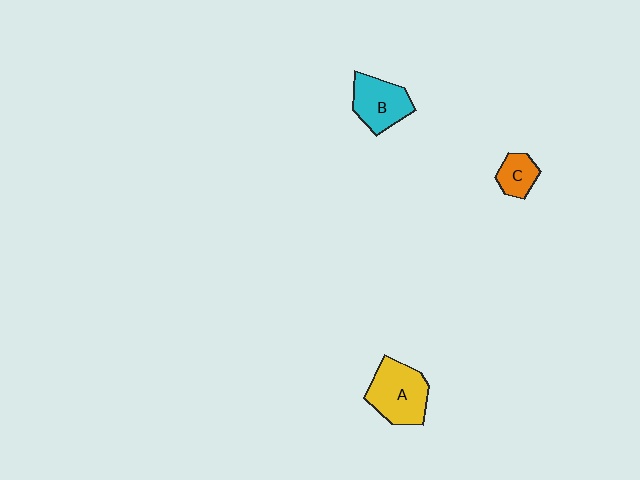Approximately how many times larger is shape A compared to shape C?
Approximately 2.2 times.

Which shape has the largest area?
Shape A (yellow).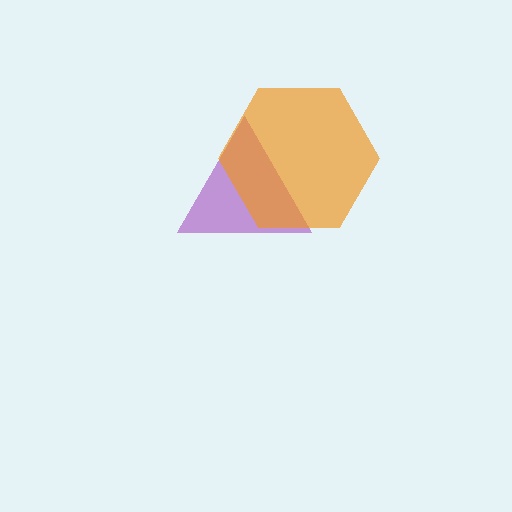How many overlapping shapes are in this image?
There are 2 overlapping shapes in the image.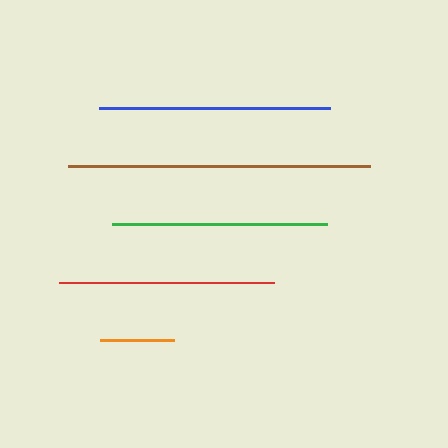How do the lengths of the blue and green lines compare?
The blue and green lines are approximately the same length.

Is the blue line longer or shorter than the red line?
The blue line is longer than the red line.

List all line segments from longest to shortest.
From longest to shortest: brown, blue, red, green, orange.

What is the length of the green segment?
The green segment is approximately 215 pixels long.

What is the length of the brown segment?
The brown segment is approximately 301 pixels long.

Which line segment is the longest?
The brown line is the longest at approximately 301 pixels.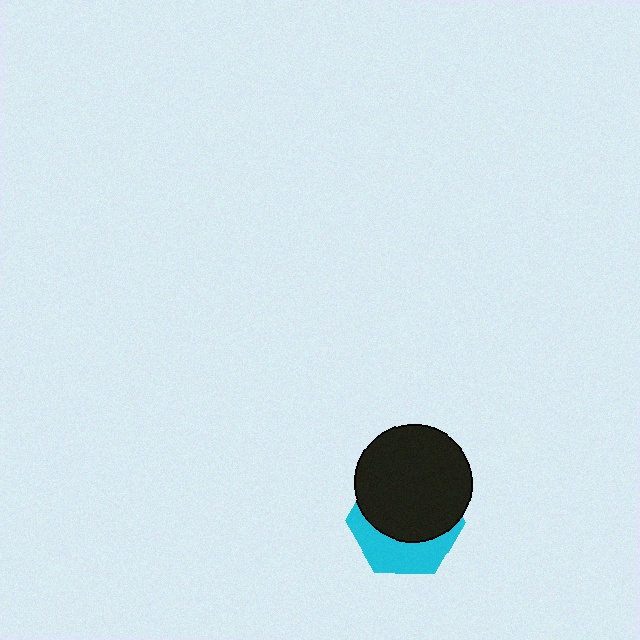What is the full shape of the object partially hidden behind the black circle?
The partially hidden object is a cyan hexagon.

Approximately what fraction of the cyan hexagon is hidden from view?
Roughly 62% of the cyan hexagon is hidden behind the black circle.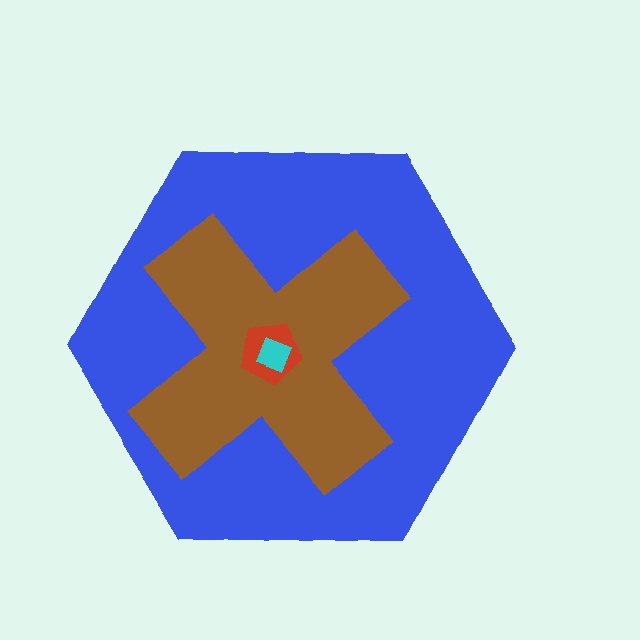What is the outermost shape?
The blue hexagon.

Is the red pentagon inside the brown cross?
Yes.